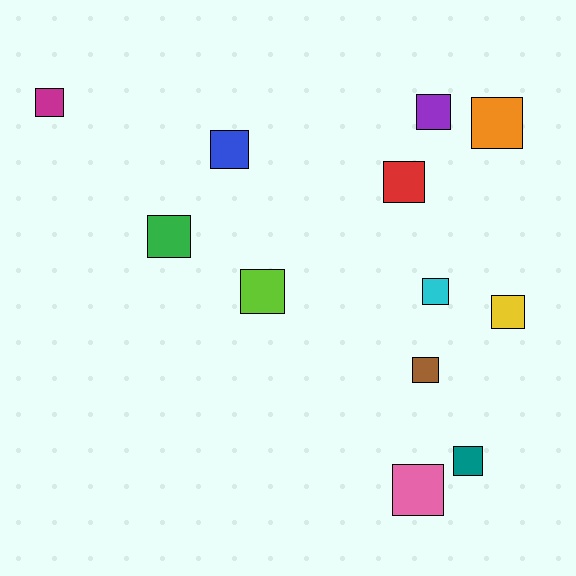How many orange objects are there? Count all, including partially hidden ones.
There is 1 orange object.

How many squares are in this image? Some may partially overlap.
There are 12 squares.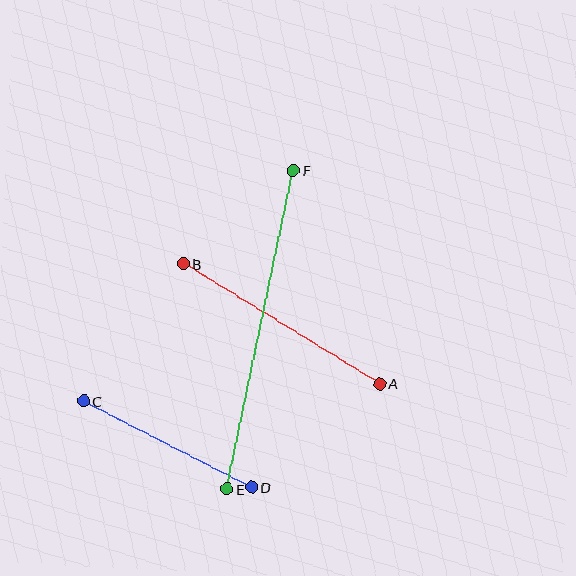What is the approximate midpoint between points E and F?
The midpoint is at approximately (260, 330) pixels.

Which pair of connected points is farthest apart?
Points E and F are farthest apart.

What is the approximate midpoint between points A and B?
The midpoint is at approximately (282, 324) pixels.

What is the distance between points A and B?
The distance is approximately 230 pixels.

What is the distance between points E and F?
The distance is approximately 325 pixels.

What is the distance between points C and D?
The distance is approximately 189 pixels.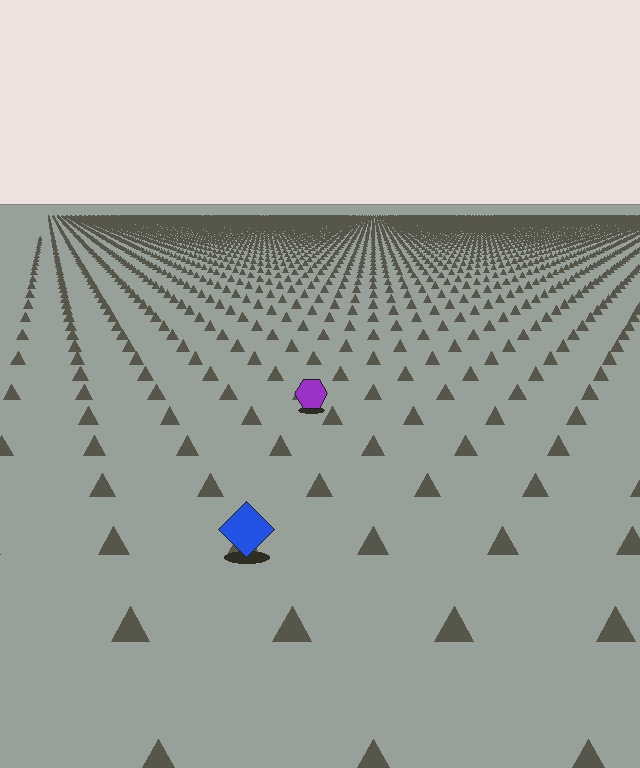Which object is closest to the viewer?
The blue diamond is closest. The texture marks near it are larger and more spread out.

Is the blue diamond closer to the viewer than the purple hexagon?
Yes. The blue diamond is closer — you can tell from the texture gradient: the ground texture is coarser near it.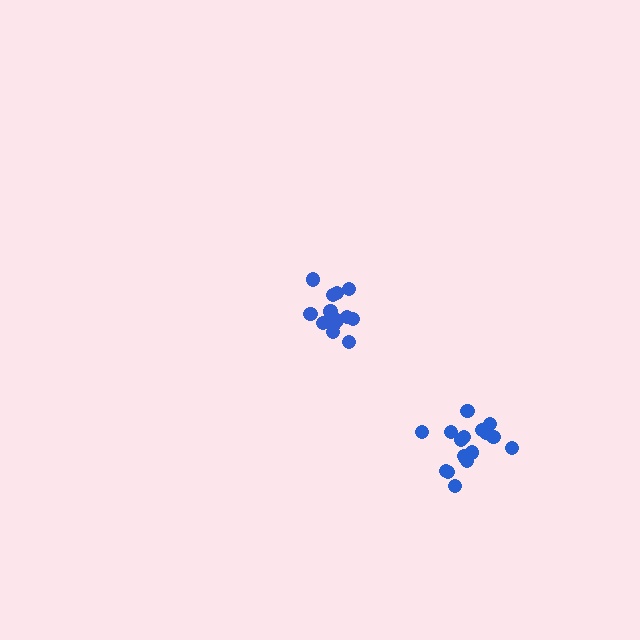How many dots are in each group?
Group 1: 13 dots, Group 2: 17 dots (30 total).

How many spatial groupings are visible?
There are 2 spatial groupings.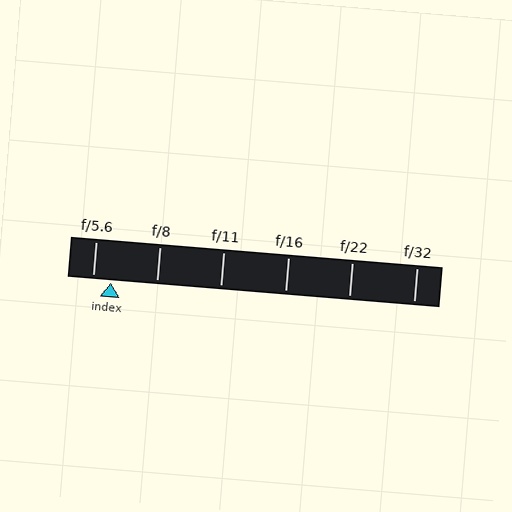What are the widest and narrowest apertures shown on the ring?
The widest aperture shown is f/5.6 and the narrowest is f/32.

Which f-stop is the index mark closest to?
The index mark is closest to f/5.6.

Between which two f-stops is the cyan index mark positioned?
The index mark is between f/5.6 and f/8.